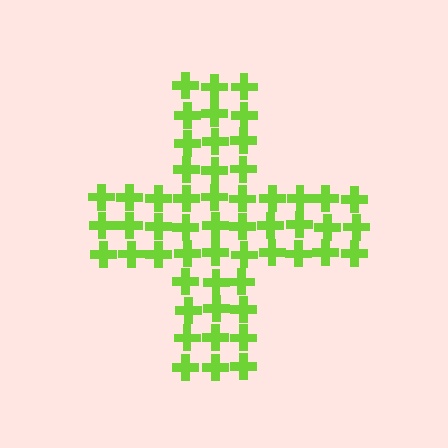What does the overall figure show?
The overall figure shows a cross.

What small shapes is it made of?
It is made of small crosses.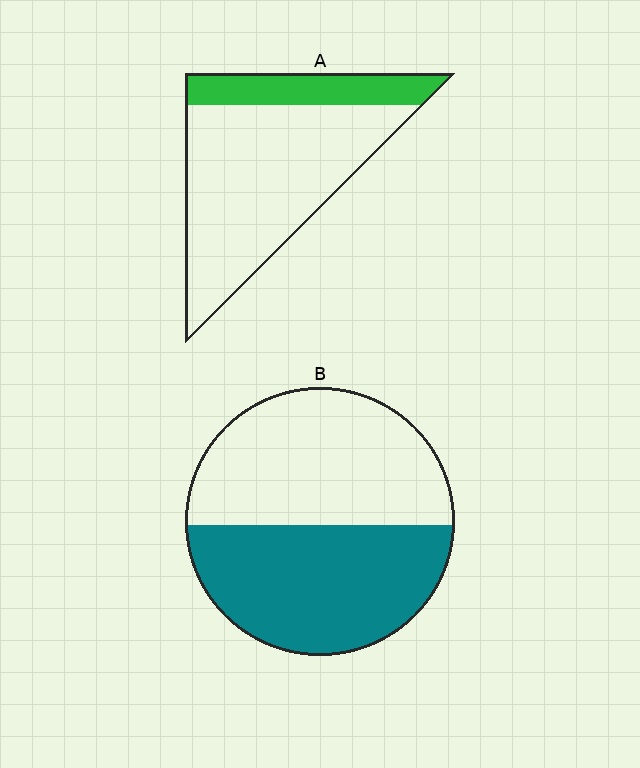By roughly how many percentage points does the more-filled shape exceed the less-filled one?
By roughly 25 percentage points (B over A).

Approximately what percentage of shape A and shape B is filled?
A is approximately 20% and B is approximately 50%.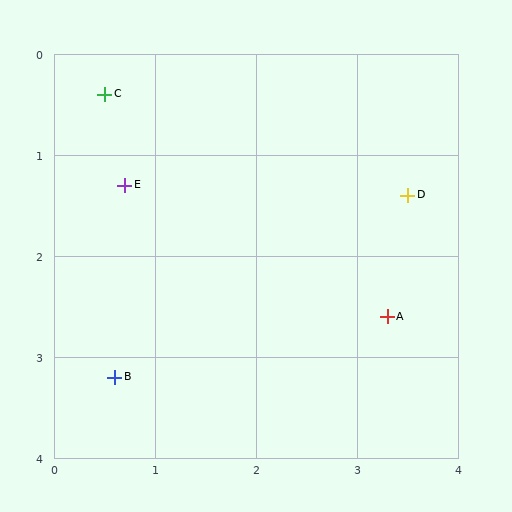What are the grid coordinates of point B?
Point B is at approximately (0.6, 3.2).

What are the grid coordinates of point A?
Point A is at approximately (3.3, 2.6).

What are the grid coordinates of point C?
Point C is at approximately (0.5, 0.4).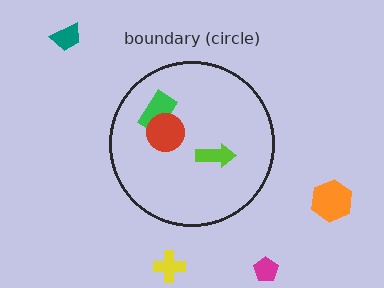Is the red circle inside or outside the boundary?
Inside.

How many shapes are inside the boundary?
3 inside, 4 outside.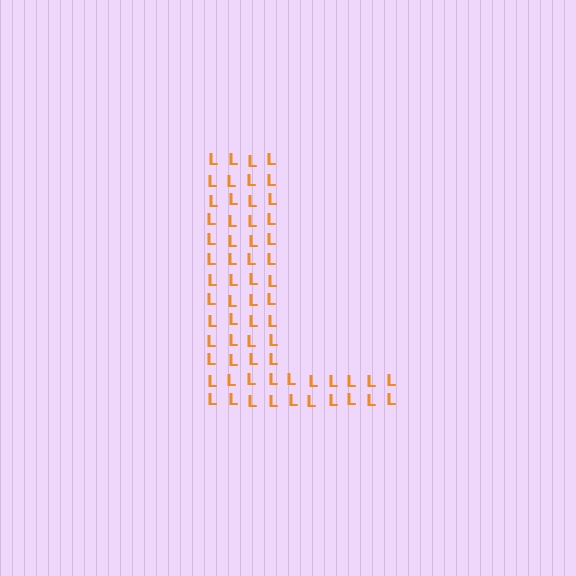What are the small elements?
The small elements are letter L's.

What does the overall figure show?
The overall figure shows the letter L.